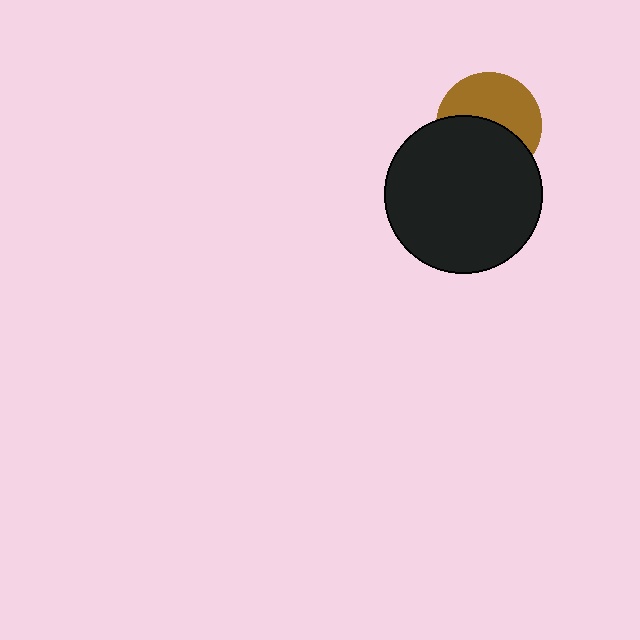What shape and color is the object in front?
The object in front is a black circle.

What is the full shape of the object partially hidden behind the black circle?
The partially hidden object is a brown circle.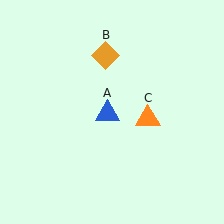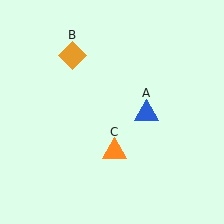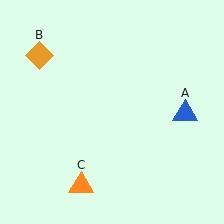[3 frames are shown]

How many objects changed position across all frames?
3 objects changed position: blue triangle (object A), orange diamond (object B), orange triangle (object C).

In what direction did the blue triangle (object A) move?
The blue triangle (object A) moved right.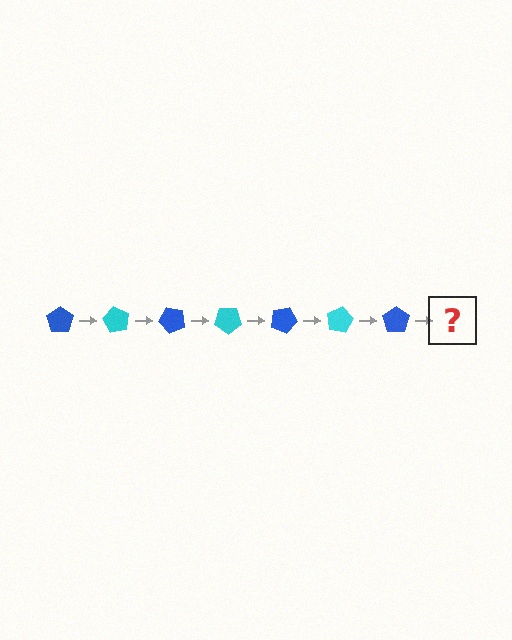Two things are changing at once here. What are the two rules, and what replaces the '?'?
The two rules are that it rotates 60 degrees each step and the color cycles through blue and cyan. The '?' should be a cyan pentagon, rotated 420 degrees from the start.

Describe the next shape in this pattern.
It should be a cyan pentagon, rotated 420 degrees from the start.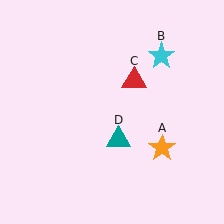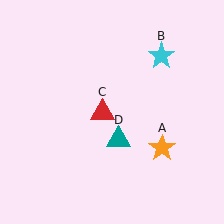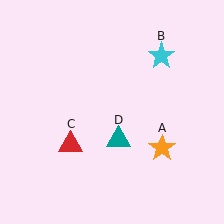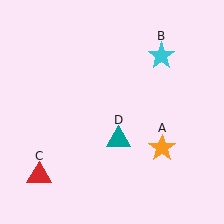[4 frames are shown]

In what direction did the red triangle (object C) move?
The red triangle (object C) moved down and to the left.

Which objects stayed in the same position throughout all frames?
Orange star (object A) and cyan star (object B) and teal triangle (object D) remained stationary.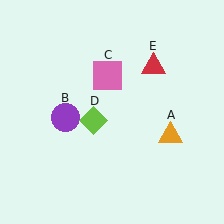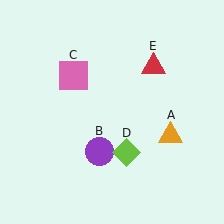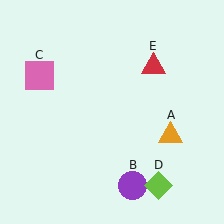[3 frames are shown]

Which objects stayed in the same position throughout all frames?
Orange triangle (object A) and red triangle (object E) remained stationary.